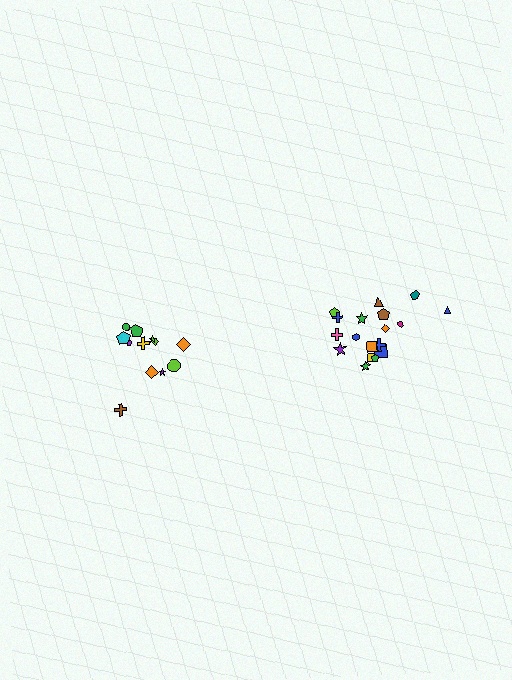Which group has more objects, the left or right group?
The right group.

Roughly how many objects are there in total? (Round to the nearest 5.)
Roughly 30 objects in total.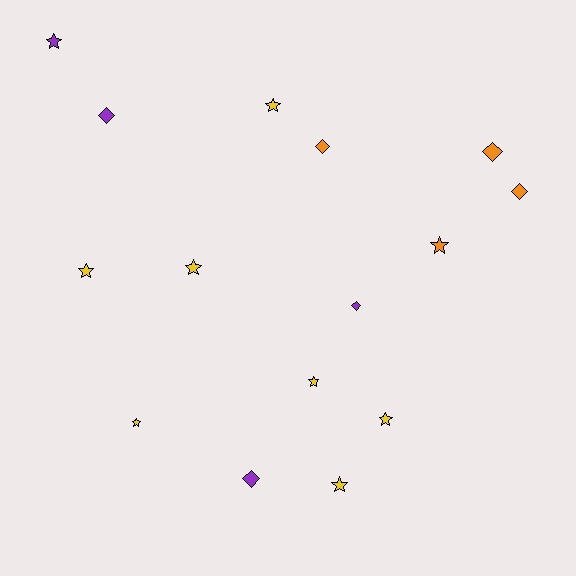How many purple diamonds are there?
There are 3 purple diamonds.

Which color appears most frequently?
Yellow, with 7 objects.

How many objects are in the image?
There are 15 objects.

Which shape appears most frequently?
Star, with 9 objects.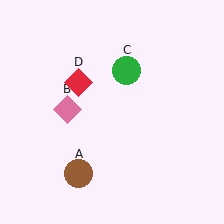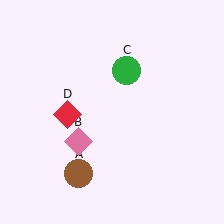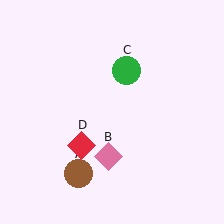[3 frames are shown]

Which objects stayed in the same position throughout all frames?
Brown circle (object A) and green circle (object C) remained stationary.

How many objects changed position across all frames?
2 objects changed position: pink diamond (object B), red diamond (object D).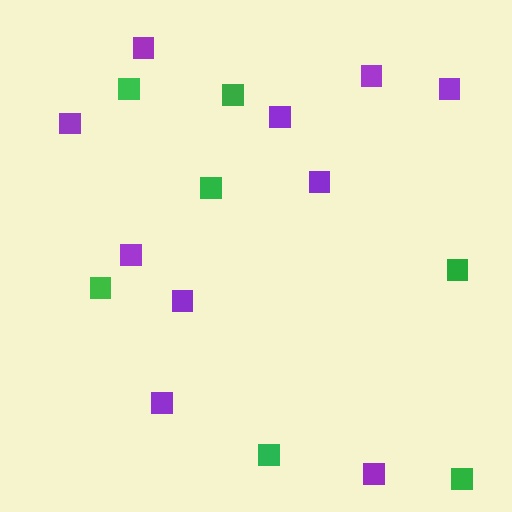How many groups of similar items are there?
There are 2 groups: one group of purple squares (10) and one group of green squares (7).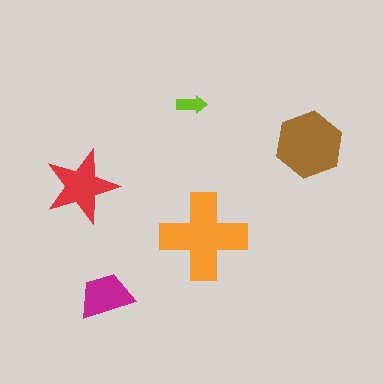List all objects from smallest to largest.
The lime arrow, the magenta trapezoid, the red star, the brown hexagon, the orange cross.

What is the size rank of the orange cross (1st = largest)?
1st.